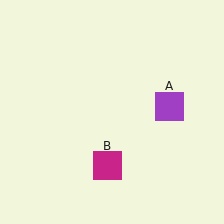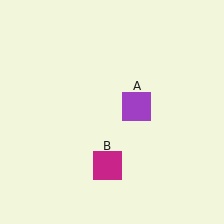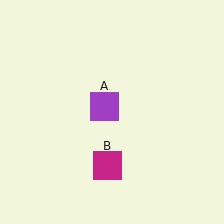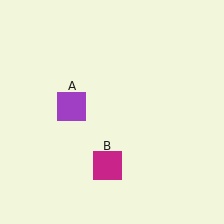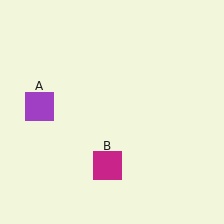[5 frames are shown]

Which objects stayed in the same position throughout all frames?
Magenta square (object B) remained stationary.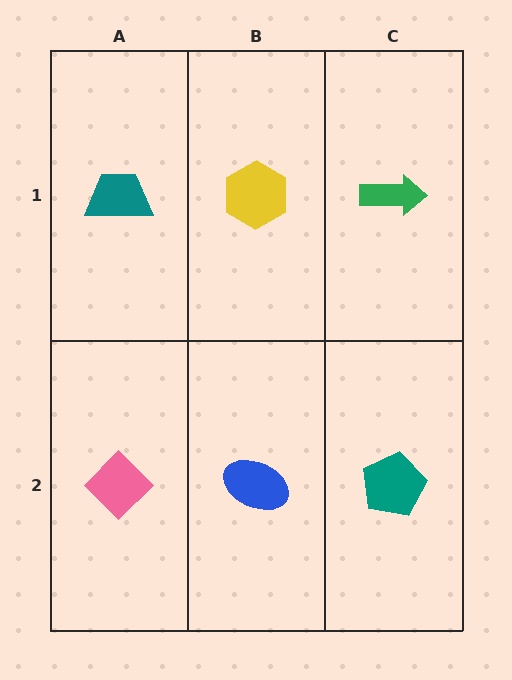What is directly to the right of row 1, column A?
A yellow hexagon.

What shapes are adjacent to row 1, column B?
A blue ellipse (row 2, column B), a teal trapezoid (row 1, column A), a green arrow (row 1, column C).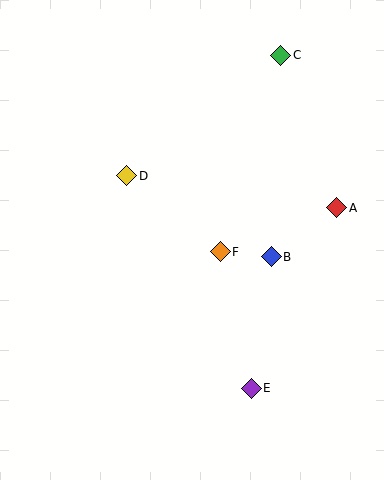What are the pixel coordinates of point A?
Point A is at (337, 208).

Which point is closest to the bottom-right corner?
Point E is closest to the bottom-right corner.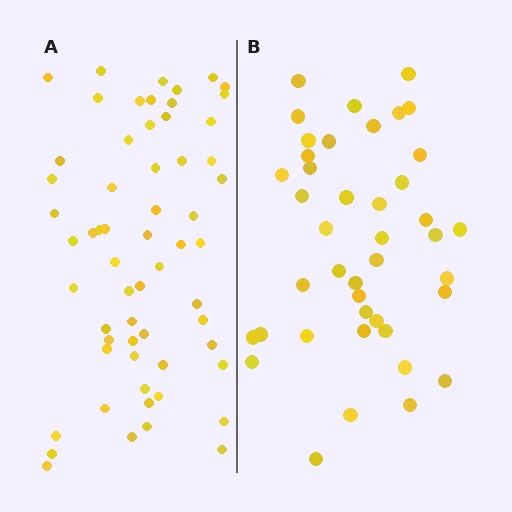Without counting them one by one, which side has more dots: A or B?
Region A (the left region) has more dots.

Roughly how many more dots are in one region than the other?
Region A has approximately 20 more dots than region B.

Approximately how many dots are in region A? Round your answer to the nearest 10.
About 60 dots.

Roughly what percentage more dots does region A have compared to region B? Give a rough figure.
About 45% more.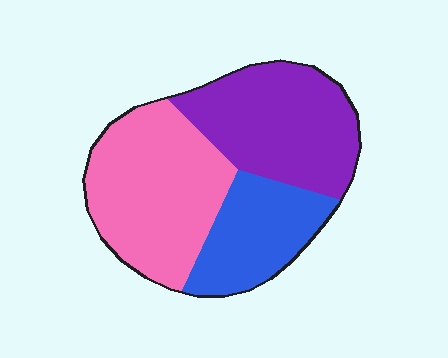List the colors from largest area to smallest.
From largest to smallest: pink, purple, blue.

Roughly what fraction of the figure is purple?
Purple takes up about three eighths (3/8) of the figure.